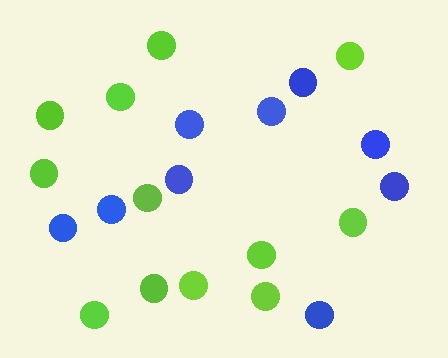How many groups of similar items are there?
There are 2 groups: one group of blue circles (9) and one group of lime circles (12).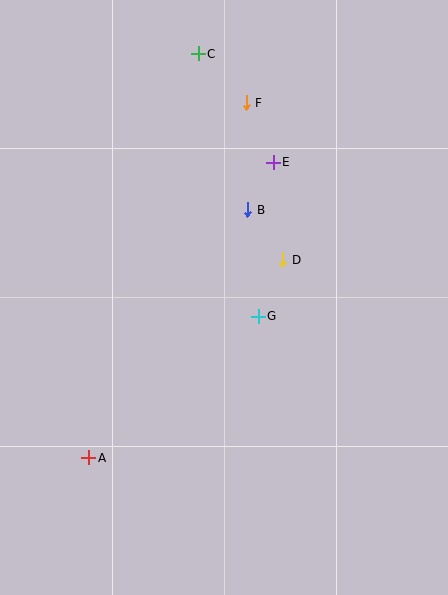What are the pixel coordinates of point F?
Point F is at (246, 103).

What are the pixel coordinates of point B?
Point B is at (248, 210).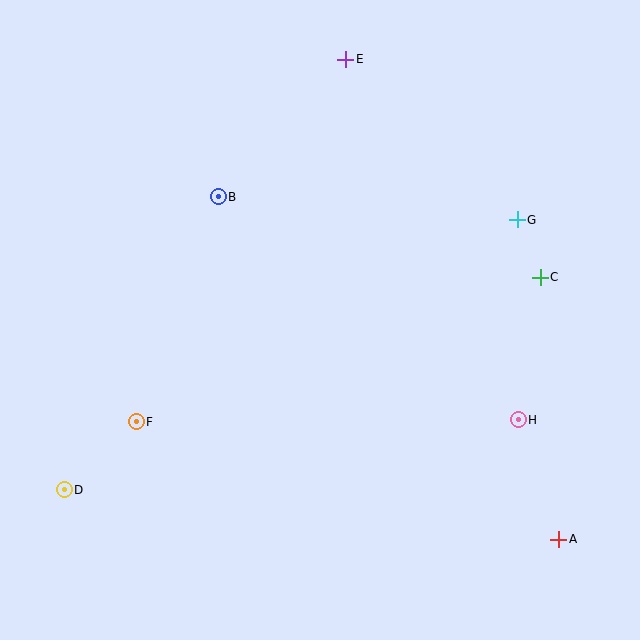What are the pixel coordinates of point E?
Point E is at (346, 59).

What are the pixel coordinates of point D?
Point D is at (64, 490).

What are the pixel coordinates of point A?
Point A is at (559, 539).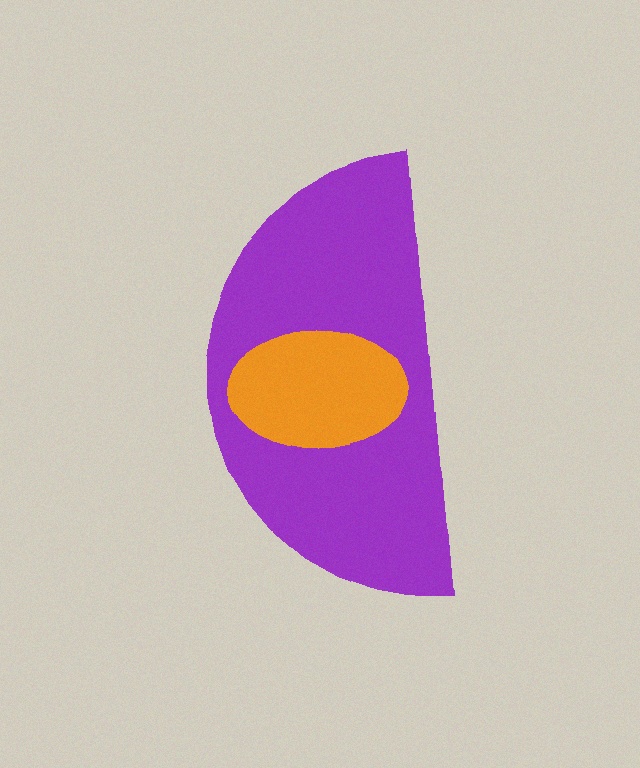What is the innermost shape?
The orange ellipse.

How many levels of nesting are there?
2.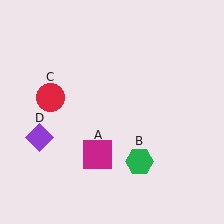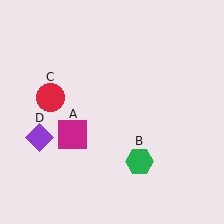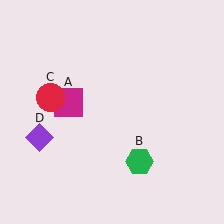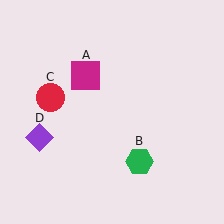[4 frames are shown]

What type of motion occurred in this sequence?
The magenta square (object A) rotated clockwise around the center of the scene.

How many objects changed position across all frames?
1 object changed position: magenta square (object A).